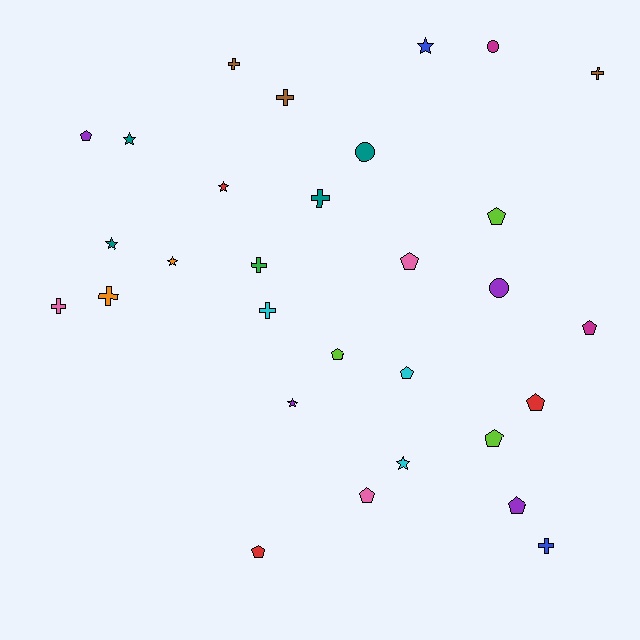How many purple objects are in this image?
There are 4 purple objects.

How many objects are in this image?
There are 30 objects.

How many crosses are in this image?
There are 9 crosses.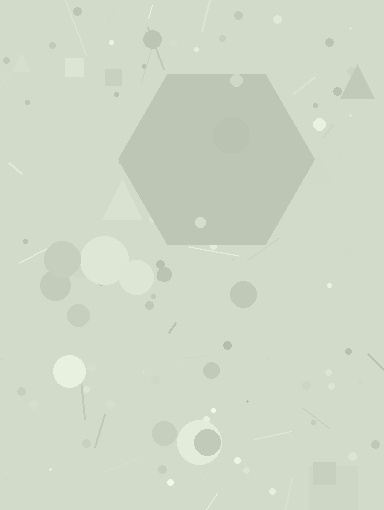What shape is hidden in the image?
A hexagon is hidden in the image.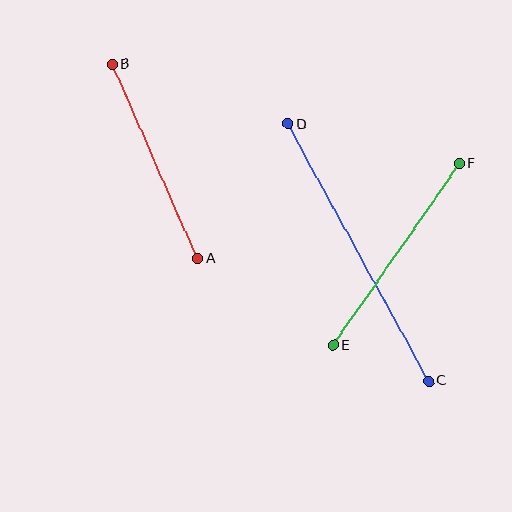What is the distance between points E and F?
The distance is approximately 222 pixels.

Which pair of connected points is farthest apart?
Points C and D are farthest apart.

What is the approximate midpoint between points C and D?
The midpoint is at approximately (359, 253) pixels.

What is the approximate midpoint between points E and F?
The midpoint is at approximately (396, 254) pixels.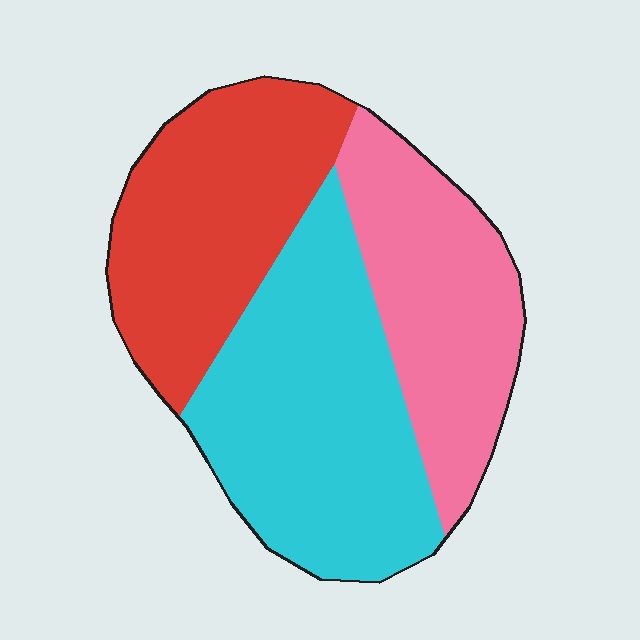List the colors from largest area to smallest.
From largest to smallest: cyan, red, pink.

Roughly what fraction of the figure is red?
Red takes up about one third (1/3) of the figure.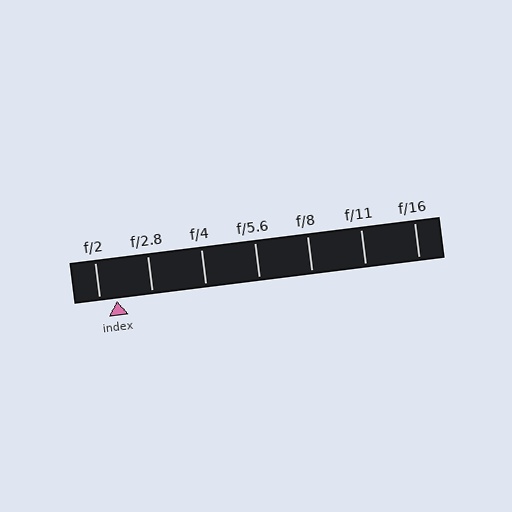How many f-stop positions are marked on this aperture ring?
There are 7 f-stop positions marked.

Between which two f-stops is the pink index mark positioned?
The index mark is between f/2 and f/2.8.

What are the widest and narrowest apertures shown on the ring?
The widest aperture shown is f/2 and the narrowest is f/16.